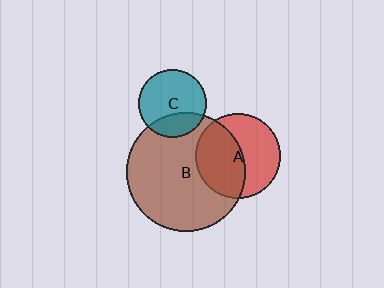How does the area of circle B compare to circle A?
Approximately 2.0 times.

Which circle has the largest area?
Circle B (brown).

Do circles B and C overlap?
Yes.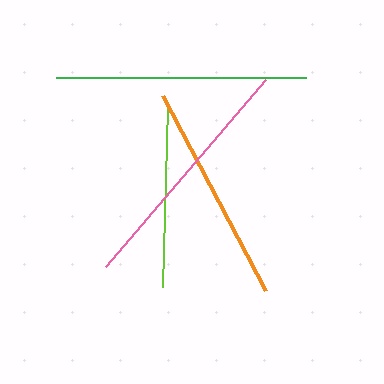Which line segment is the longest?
The green line is the longest at approximately 250 pixels.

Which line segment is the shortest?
The lime line is the shortest at approximately 181 pixels.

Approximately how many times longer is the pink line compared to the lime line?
The pink line is approximately 1.4 times the length of the lime line.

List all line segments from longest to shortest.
From longest to shortest: green, pink, orange, lime.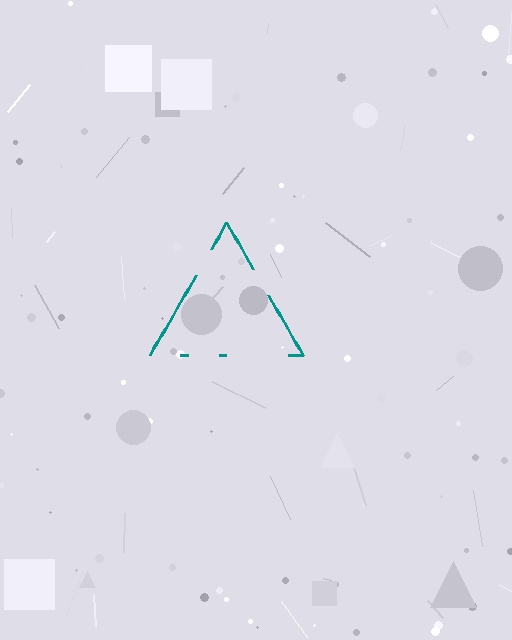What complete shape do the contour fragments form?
The contour fragments form a triangle.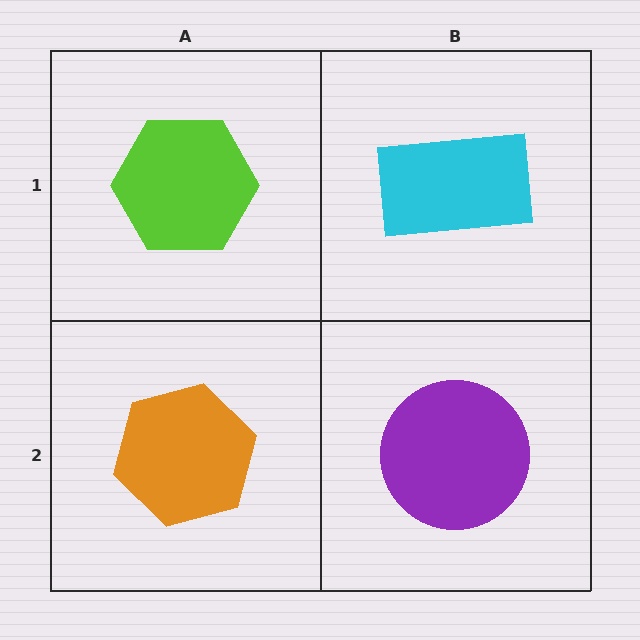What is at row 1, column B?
A cyan rectangle.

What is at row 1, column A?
A lime hexagon.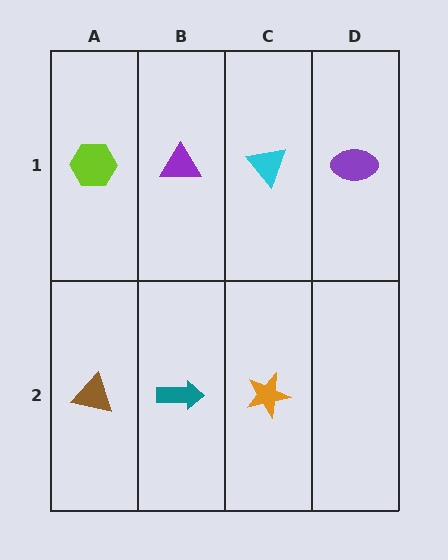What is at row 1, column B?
A purple triangle.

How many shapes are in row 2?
3 shapes.